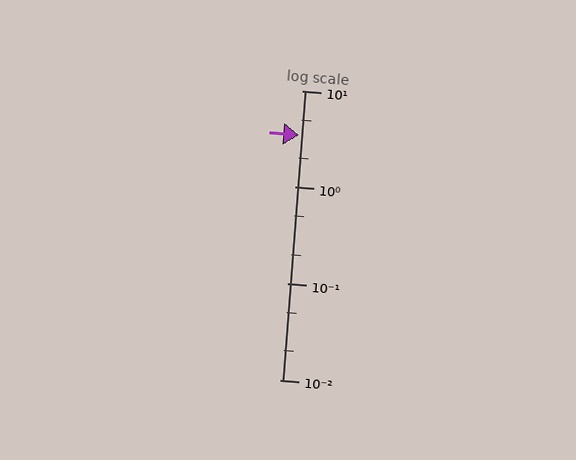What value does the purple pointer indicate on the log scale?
The pointer indicates approximately 3.5.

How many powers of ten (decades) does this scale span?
The scale spans 3 decades, from 0.01 to 10.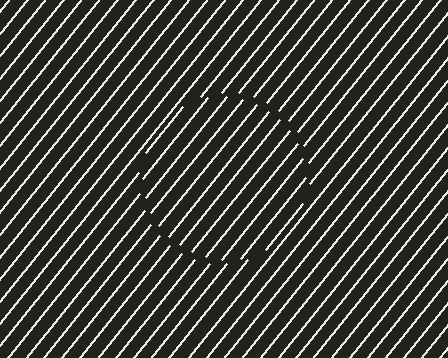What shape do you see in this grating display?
An illusory circle. The interior of the shape contains the same grating, shifted by half a period — the contour is defined by the phase discontinuity where line-ends from the inner and outer gratings abut.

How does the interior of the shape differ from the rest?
The interior of the shape contains the same grating, shifted by half a period — the contour is defined by the phase discontinuity where line-ends from the inner and outer gratings abut.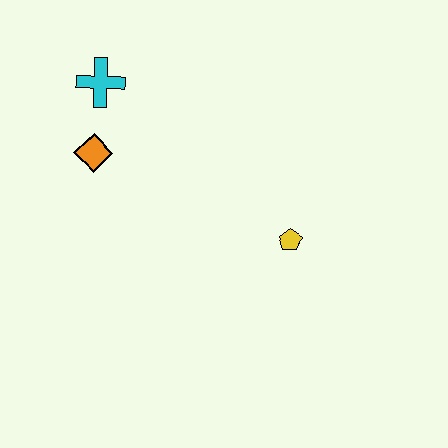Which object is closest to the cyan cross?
The orange diamond is closest to the cyan cross.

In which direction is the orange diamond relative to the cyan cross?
The orange diamond is below the cyan cross.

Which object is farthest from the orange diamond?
The yellow pentagon is farthest from the orange diamond.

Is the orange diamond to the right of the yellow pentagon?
No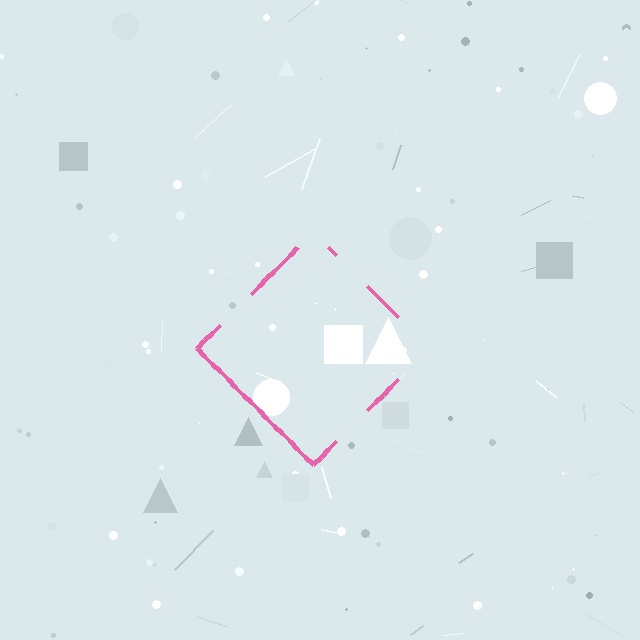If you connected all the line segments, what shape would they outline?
They would outline a diamond.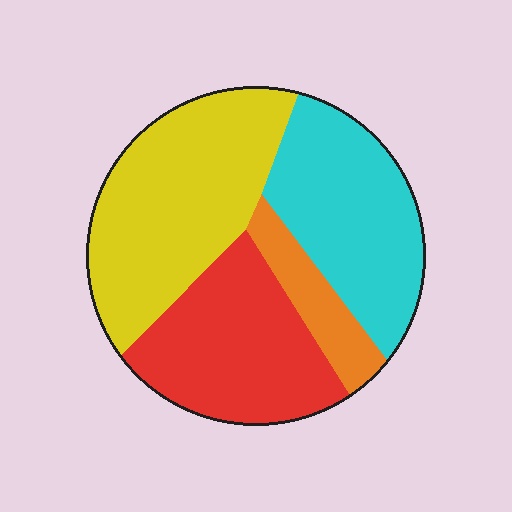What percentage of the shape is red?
Red covers around 25% of the shape.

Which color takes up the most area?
Yellow, at roughly 35%.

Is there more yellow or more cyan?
Yellow.